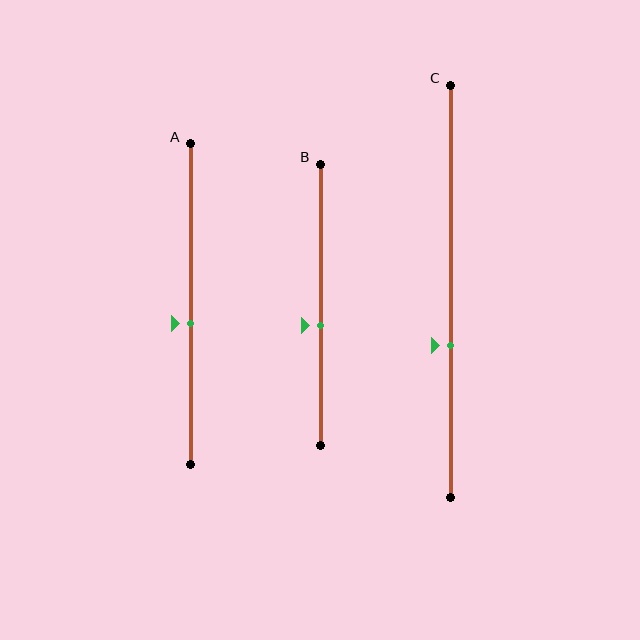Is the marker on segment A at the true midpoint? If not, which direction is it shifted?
No, the marker on segment A is shifted downward by about 6% of the segment length.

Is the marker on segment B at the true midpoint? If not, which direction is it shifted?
No, the marker on segment B is shifted downward by about 7% of the segment length.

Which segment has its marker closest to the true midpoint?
Segment A has its marker closest to the true midpoint.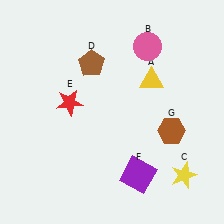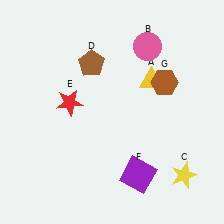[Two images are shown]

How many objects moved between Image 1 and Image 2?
1 object moved between the two images.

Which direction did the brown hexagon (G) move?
The brown hexagon (G) moved up.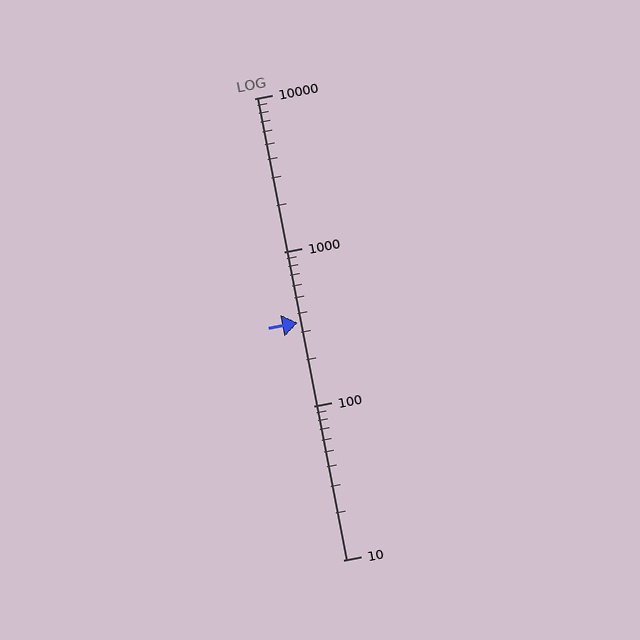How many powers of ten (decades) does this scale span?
The scale spans 3 decades, from 10 to 10000.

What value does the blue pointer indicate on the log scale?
The pointer indicates approximately 350.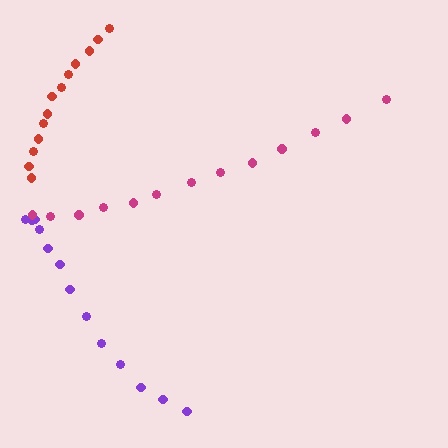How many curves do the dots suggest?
There are 3 distinct paths.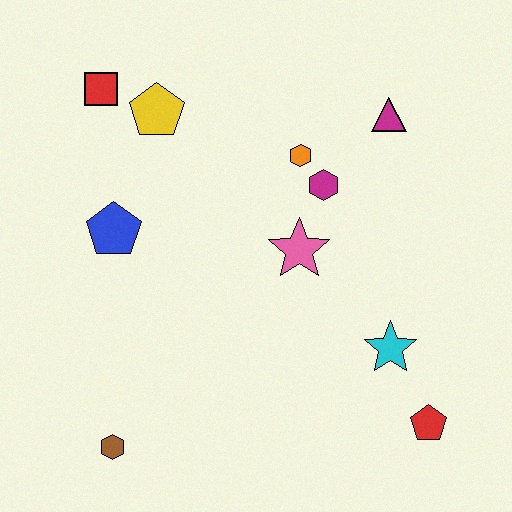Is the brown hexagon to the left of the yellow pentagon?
Yes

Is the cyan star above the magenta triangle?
No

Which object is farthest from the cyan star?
The red square is farthest from the cyan star.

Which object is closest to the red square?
The yellow pentagon is closest to the red square.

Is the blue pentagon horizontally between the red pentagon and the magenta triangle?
No